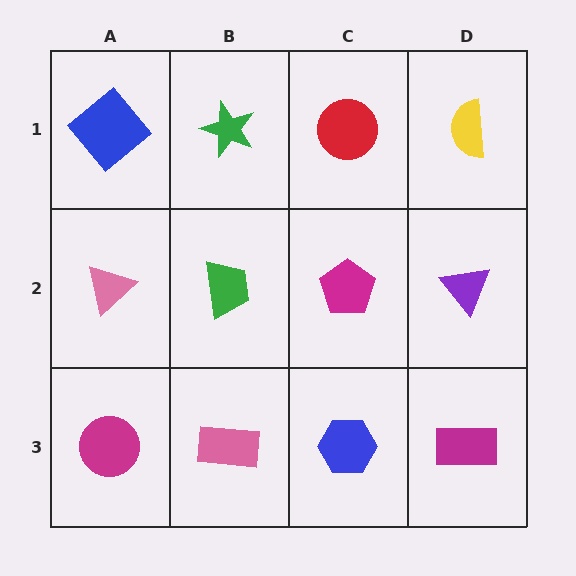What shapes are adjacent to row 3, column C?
A magenta pentagon (row 2, column C), a pink rectangle (row 3, column B), a magenta rectangle (row 3, column D).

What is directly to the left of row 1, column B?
A blue diamond.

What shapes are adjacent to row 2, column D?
A yellow semicircle (row 1, column D), a magenta rectangle (row 3, column D), a magenta pentagon (row 2, column C).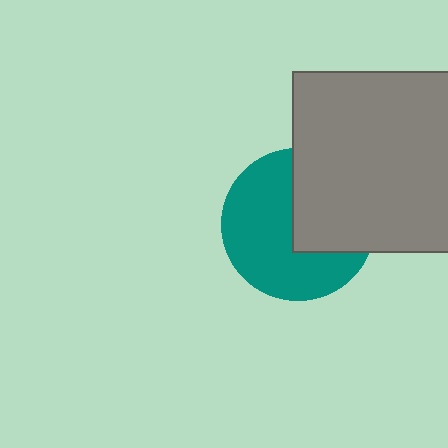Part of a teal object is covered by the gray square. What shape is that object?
It is a circle.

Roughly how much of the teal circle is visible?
About half of it is visible (roughly 60%).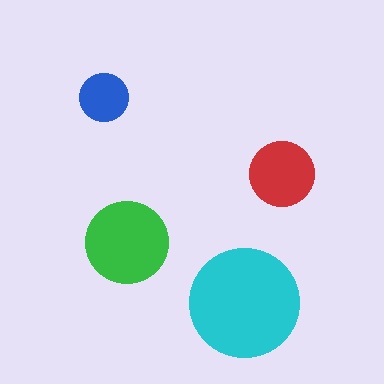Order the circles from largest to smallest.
the cyan one, the green one, the red one, the blue one.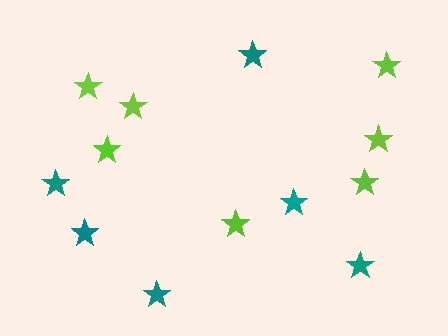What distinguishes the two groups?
There are 2 groups: one group of teal stars (6) and one group of lime stars (7).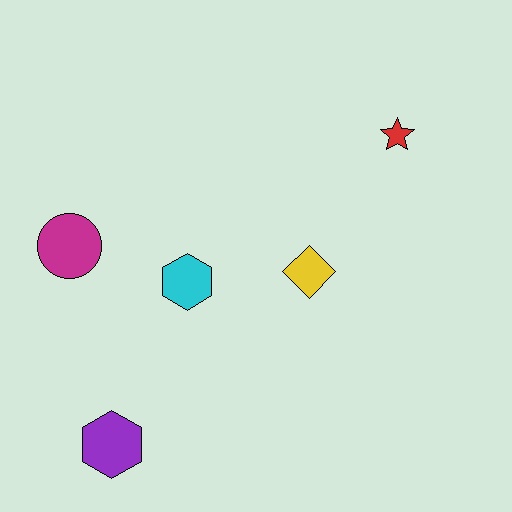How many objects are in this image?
There are 5 objects.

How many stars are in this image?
There is 1 star.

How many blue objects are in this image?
There are no blue objects.